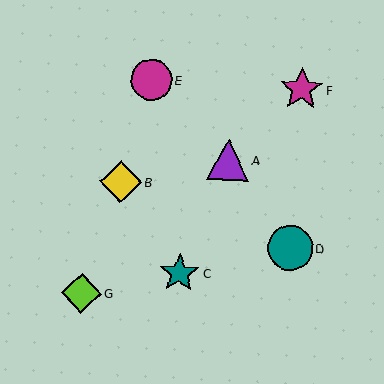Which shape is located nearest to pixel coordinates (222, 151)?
The purple triangle (labeled A) at (228, 160) is nearest to that location.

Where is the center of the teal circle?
The center of the teal circle is at (290, 248).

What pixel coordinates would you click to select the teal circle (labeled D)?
Click at (290, 248) to select the teal circle D.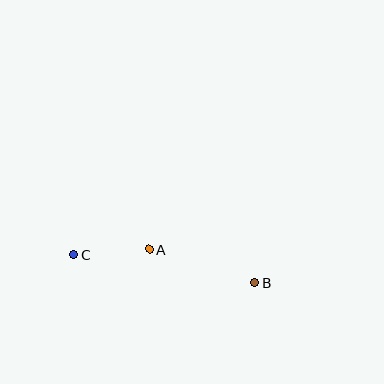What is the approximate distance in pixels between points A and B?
The distance between A and B is approximately 111 pixels.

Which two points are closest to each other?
Points A and C are closest to each other.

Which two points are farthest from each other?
Points B and C are farthest from each other.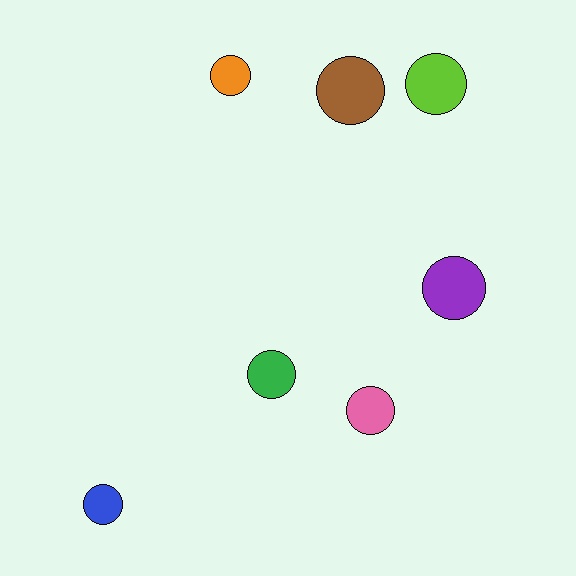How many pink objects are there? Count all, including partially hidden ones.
There is 1 pink object.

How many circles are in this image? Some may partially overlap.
There are 7 circles.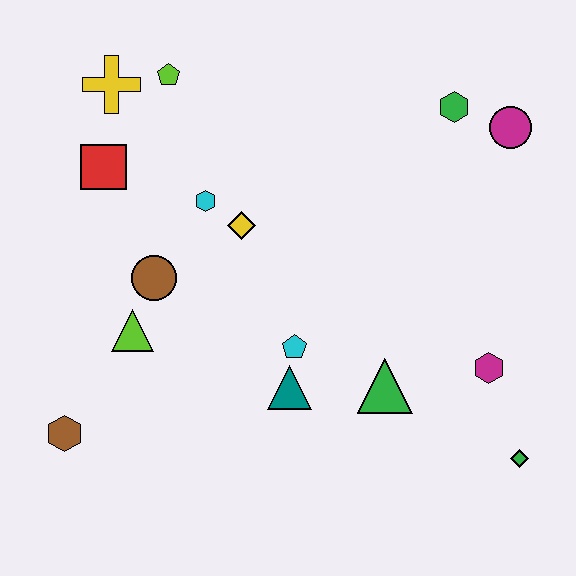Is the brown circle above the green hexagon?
No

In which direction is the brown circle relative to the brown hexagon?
The brown circle is above the brown hexagon.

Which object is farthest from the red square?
The green diamond is farthest from the red square.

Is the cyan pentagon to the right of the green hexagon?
No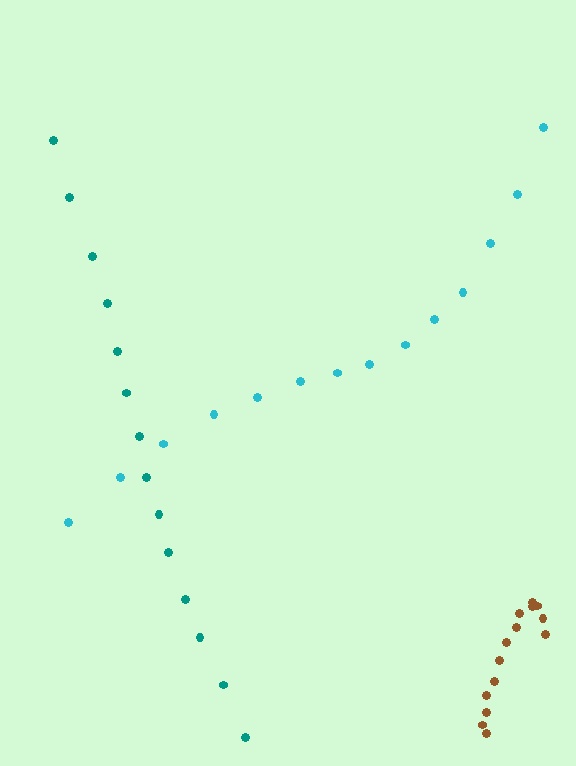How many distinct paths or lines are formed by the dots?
There are 3 distinct paths.